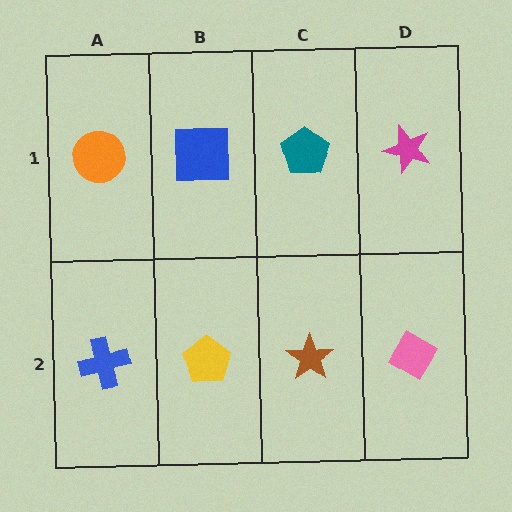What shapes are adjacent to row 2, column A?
An orange circle (row 1, column A), a yellow pentagon (row 2, column B).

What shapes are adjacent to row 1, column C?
A brown star (row 2, column C), a blue square (row 1, column B), a magenta star (row 1, column D).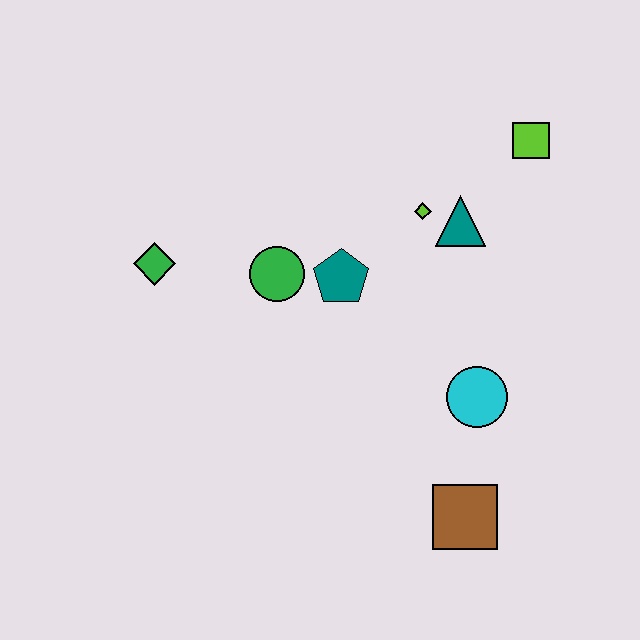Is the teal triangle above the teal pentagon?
Yes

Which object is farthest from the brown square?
The green diamond is farthest from the brown square.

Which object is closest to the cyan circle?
The brown square is closest to the cyan circle.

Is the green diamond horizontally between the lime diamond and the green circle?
No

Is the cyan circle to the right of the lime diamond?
Yes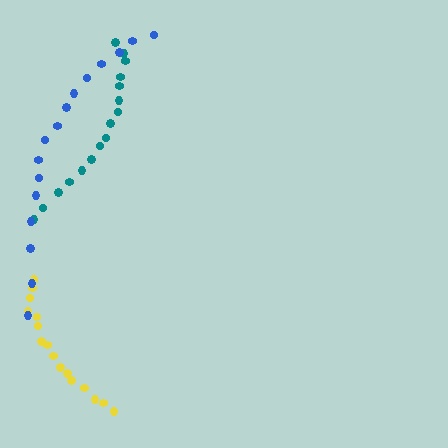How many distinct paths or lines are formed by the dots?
There are 3 distinct paths.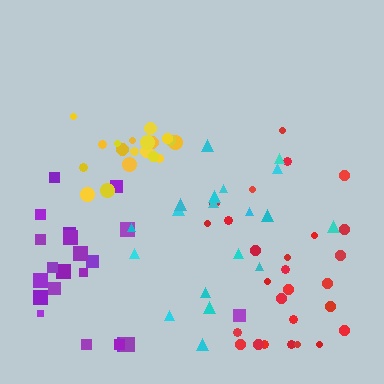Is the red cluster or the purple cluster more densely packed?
Red.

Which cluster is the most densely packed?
Yellow.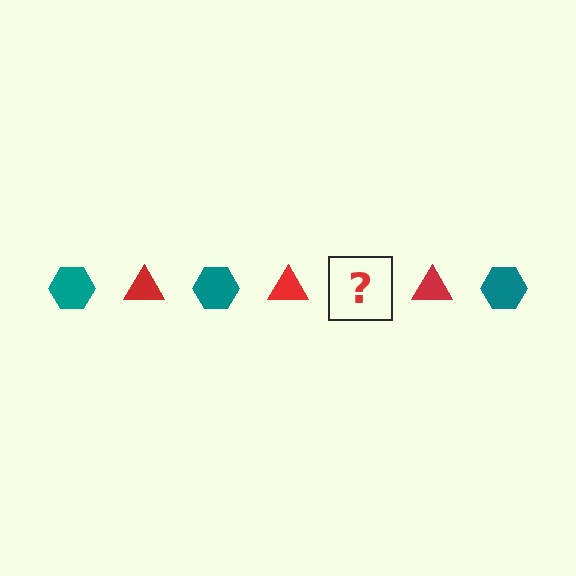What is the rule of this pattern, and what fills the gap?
The rule is that the pattern alternates between teal hexagon and red triangle. The gap should be filled with a teal hexagon.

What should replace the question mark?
The question mark should be replaced with a teal hexagon.